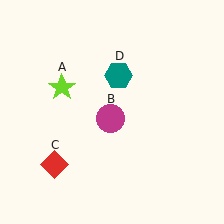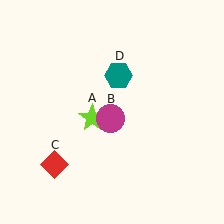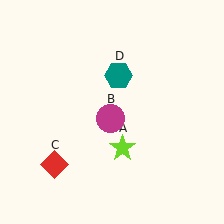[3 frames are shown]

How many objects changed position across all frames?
1 object changed position: lime star (object A).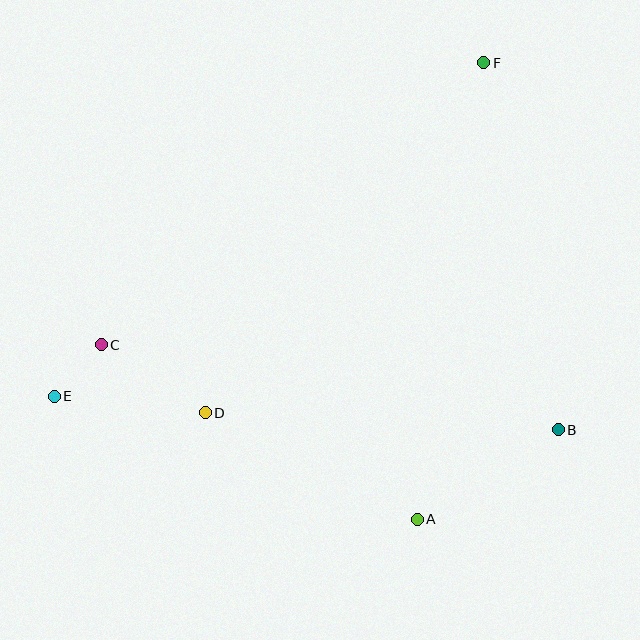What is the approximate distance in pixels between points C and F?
The distance between C and F is approximately 475 pixels.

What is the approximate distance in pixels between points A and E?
The distance between A and E is approximately 384 pixels.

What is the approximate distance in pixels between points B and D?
The distance between B and D is approximately 353 pixels.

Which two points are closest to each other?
Points C and E are closest to each other.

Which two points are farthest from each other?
Points E and F are farthest from each other.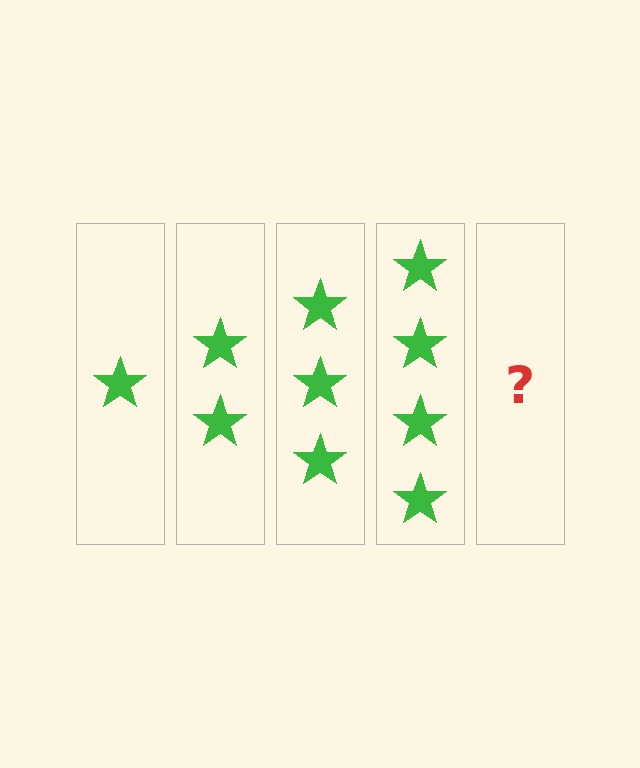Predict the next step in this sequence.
The next step is 5 stars.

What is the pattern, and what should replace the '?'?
The pattern is that each step adds one more star. The '?' should be 5 stars.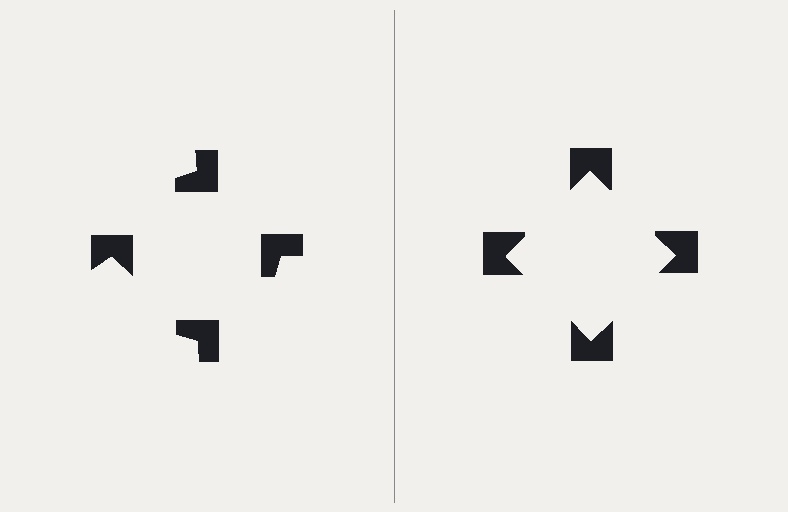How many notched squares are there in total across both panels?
8 — 4 on each side.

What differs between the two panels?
The notched squares are positioned identically on both sides; only the wedge orientations differ. On the right they align to a square; on the left they are misaligned.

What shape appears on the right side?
An illusory square.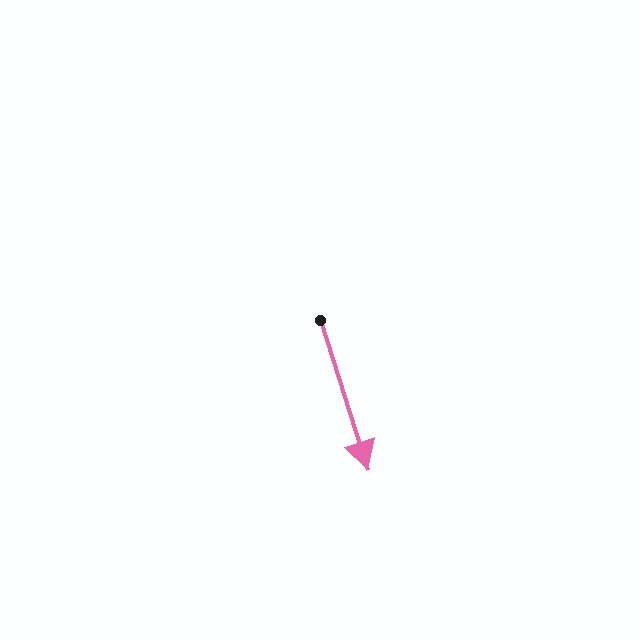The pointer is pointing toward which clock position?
Roughly 5 o'clock.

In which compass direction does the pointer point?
South.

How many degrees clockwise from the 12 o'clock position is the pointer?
Approximately 162 degrees.